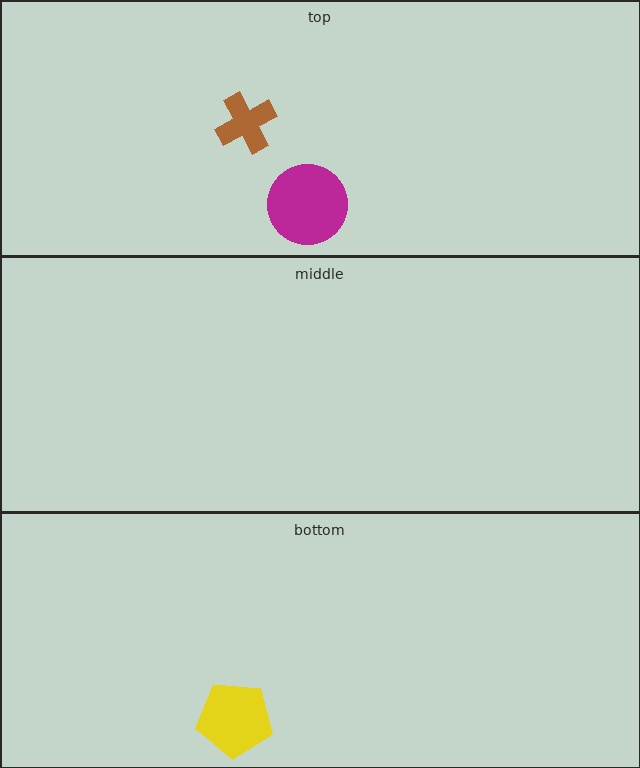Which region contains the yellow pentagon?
The bottom region.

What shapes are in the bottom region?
The yellow pentagon.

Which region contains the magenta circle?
The top region.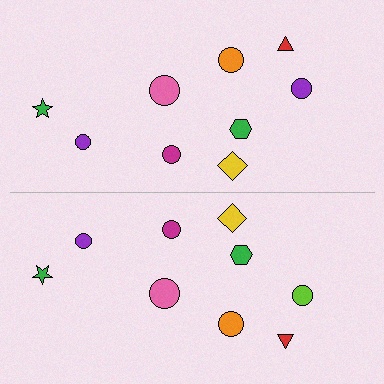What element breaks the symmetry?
The lime circle on the bottom side breaks the symmetry — its mirror counterpart is purple.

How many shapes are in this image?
There are 18 shapes in this image.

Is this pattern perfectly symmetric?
No, the pattern is not perfectly symmetric. The lime circle on the bottom side breaks the symmetry — its mirror counterpart is purple.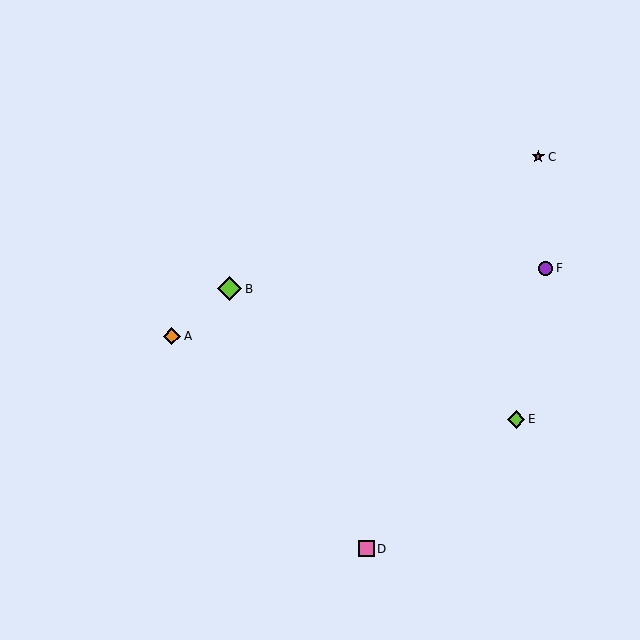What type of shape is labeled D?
Shape D is a pink square.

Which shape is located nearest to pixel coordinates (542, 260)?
The purple circle (labeled F) at (546, 268) is nearest to that location.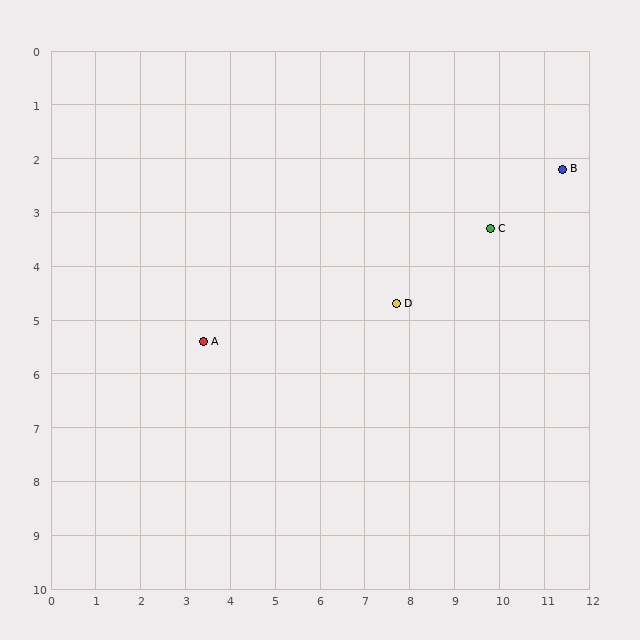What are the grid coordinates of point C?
Point C is at approximately (9.8, 3.3).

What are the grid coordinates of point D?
Point D is at approximately (7.7, 4.7).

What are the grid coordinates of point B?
Point B is at approximately (11.4, 2.2).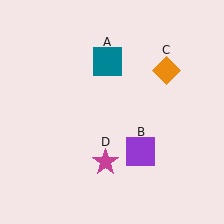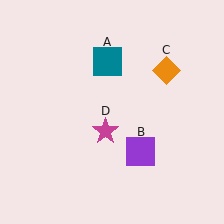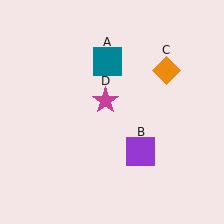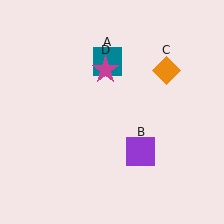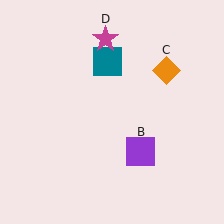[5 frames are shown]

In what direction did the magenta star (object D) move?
The magenta star (object D) moved up.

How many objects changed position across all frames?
1 object changed position: magenta star (object D).